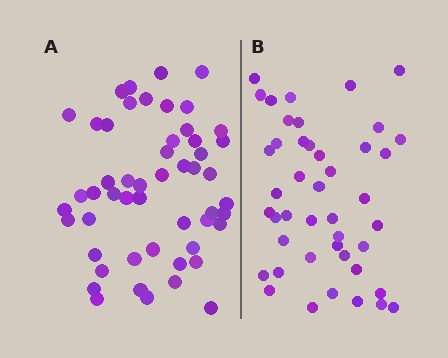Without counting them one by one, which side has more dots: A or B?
Region A (the left region) has more dots.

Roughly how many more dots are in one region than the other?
Region A has roughly 8 or so more dots than region B.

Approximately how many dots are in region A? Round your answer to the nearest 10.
About 50 dots. (The exact count is 52, which rounds to 50.)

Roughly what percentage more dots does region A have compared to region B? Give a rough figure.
About 20% more.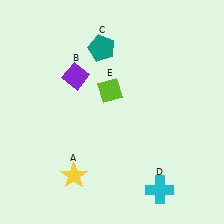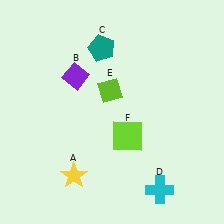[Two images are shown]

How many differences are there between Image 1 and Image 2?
There is 1 difference between the two images.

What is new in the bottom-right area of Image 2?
A lime square (F) was added in the bottom-right area of Image 2.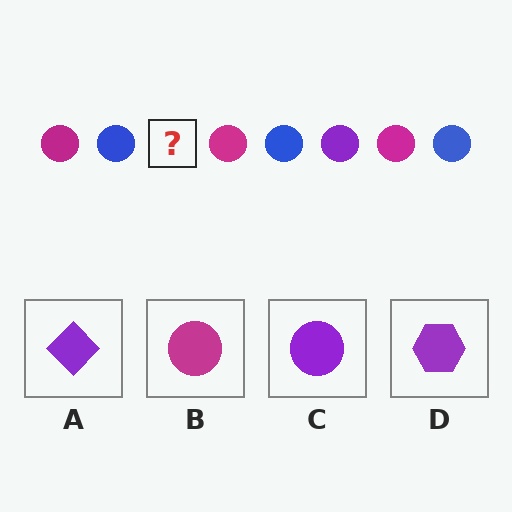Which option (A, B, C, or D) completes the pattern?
C.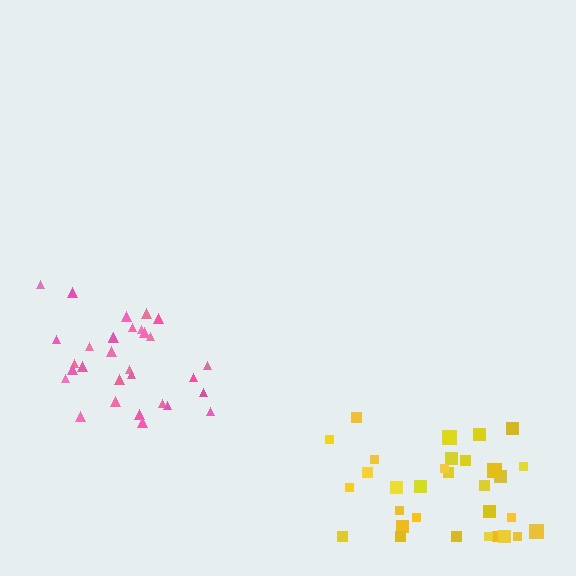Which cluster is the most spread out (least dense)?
Yellow.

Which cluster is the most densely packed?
Pink.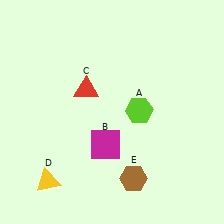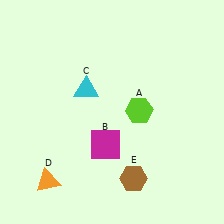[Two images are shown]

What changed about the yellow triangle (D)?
In Image 1, D is yellow. In Image 2, it changed to orange.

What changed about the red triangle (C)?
In Image 1, C is red. In Image 2, it changed to cyan.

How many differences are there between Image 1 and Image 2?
There are 2 differences between the two images.